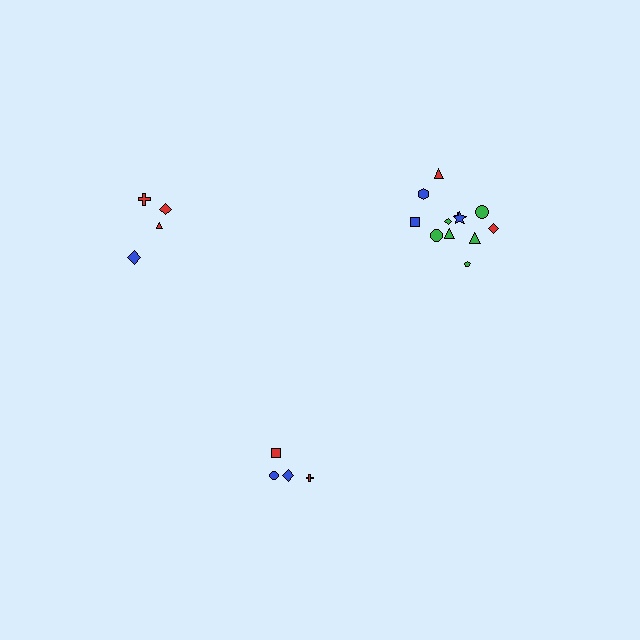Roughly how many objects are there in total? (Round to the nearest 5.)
Roughly 20 objects in total.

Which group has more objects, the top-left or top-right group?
The top-right group.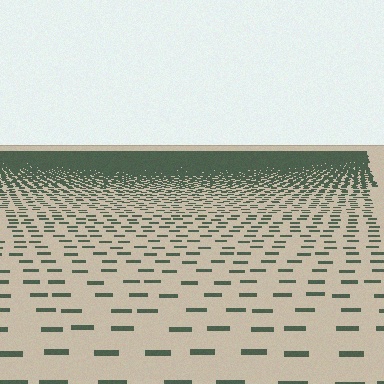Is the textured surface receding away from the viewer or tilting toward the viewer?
The surface is receding away from the viewer. Texture elements get smaller and denser toward the top.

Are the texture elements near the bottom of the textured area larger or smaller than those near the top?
Larger. Near the bottom, elements are closer to the viewer and appear at a bigger on-screen size.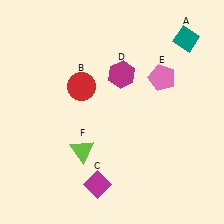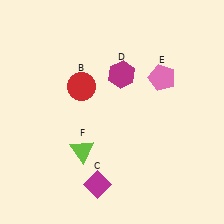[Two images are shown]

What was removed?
The teal diamond (A) was removed in Image 2.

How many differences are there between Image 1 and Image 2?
There is 1 difference between the two images.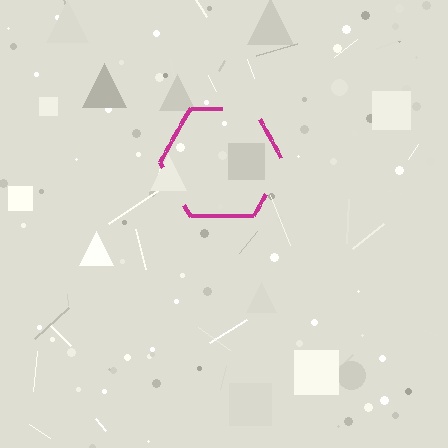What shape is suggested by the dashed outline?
The dashed outline suggests a hexagon.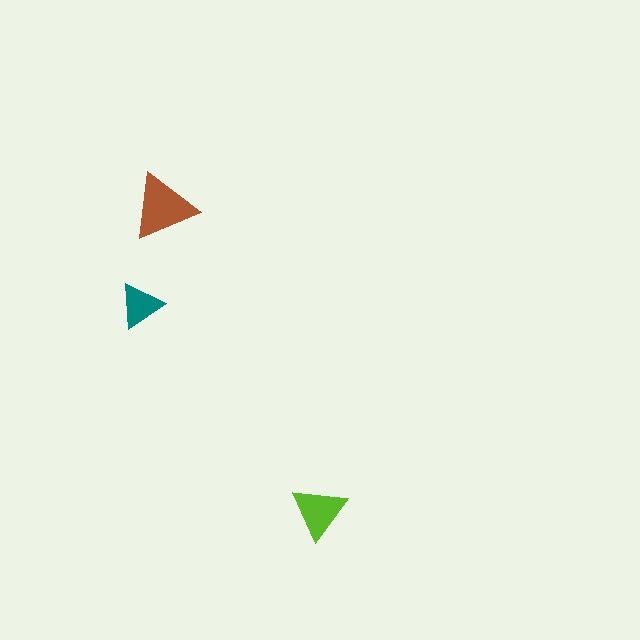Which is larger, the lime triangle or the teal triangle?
The lime one.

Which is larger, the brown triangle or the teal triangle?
The brown one.